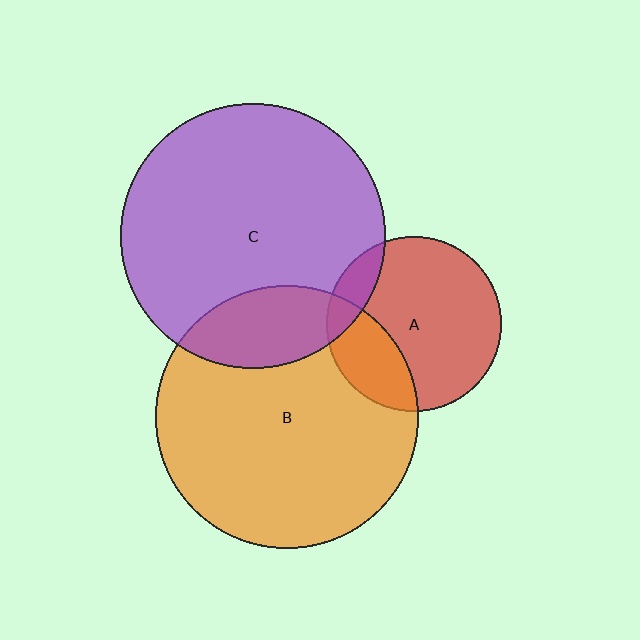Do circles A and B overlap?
Yes.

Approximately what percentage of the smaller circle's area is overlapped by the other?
Approximately 25%.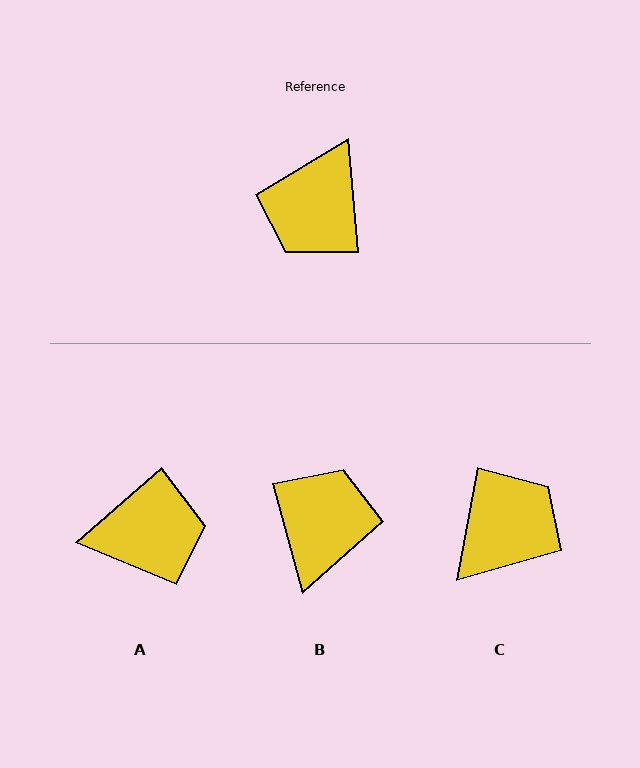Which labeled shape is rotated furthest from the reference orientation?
B, about 169 degrees away.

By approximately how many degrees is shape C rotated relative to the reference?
Approximately 165 degrees counter-clockwise.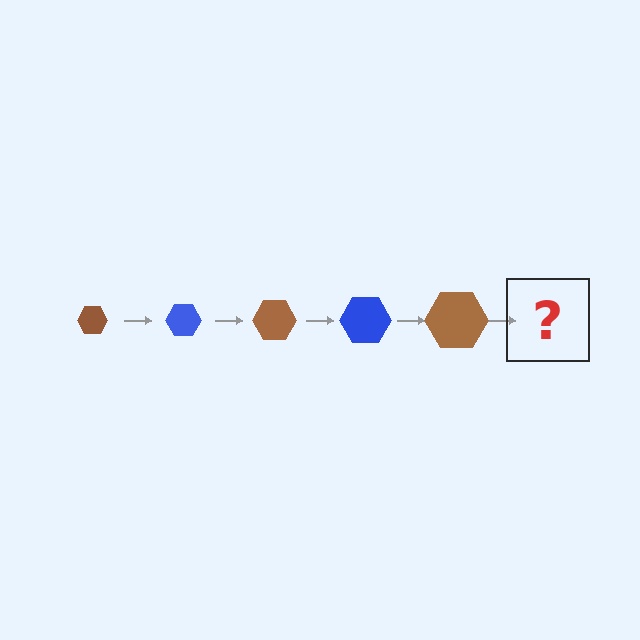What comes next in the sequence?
The next element should be a blue hexagon, larger than the previous one.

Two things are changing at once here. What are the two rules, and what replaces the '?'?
The two rules are that the hexagon grows larger each step and the color cycles through brown and blue. The '?' should be a blue hexagon, larger than the previous one.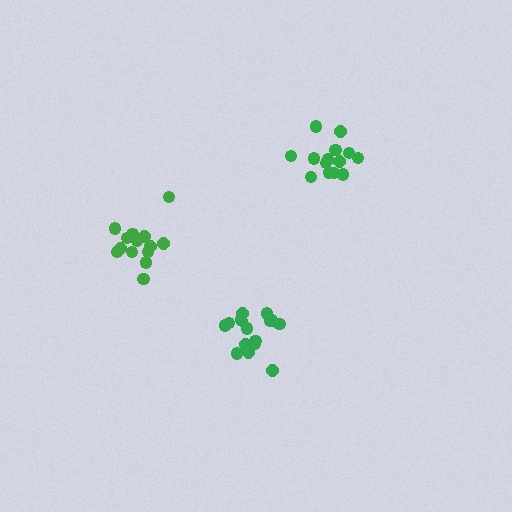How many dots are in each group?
Group 1: 14 dots, Group 2: 14 dots, Group 3: 17 dots (45 total).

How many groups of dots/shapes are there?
There are 3 groups.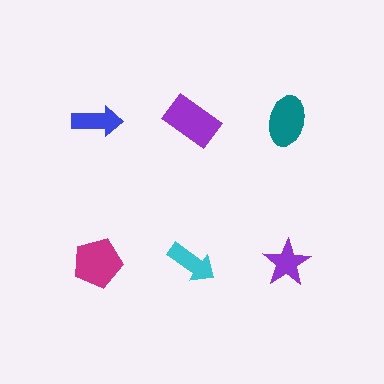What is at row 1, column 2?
A purple rectangle.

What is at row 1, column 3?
A teal ellipse.